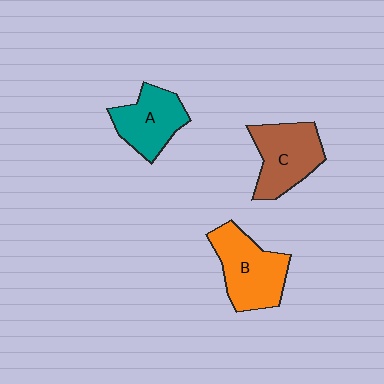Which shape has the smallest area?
Shape A (teal).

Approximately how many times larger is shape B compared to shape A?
Approximately 1.2 times.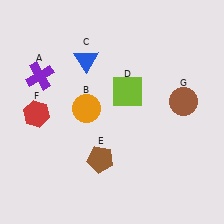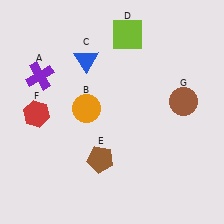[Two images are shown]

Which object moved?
The lime square (D) moved up.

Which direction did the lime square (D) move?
The lime square (D) moved up.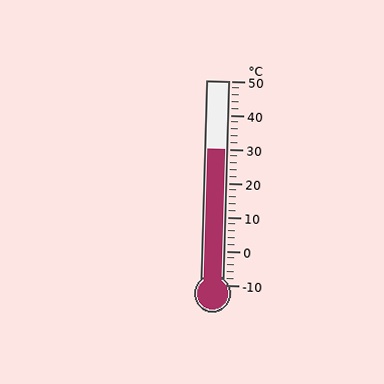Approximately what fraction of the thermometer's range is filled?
The thermometer is filled to approximately 65% of its range.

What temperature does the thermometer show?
The thermometer shows approximately 30°C.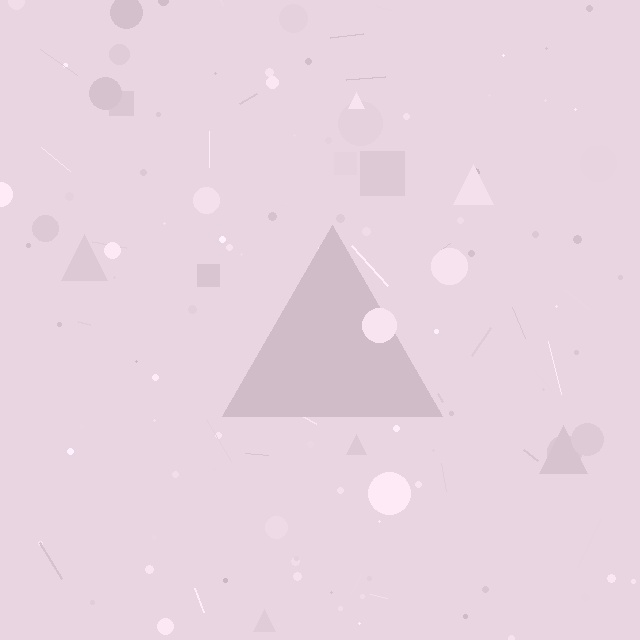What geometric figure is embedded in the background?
A triangle is embedded in the background.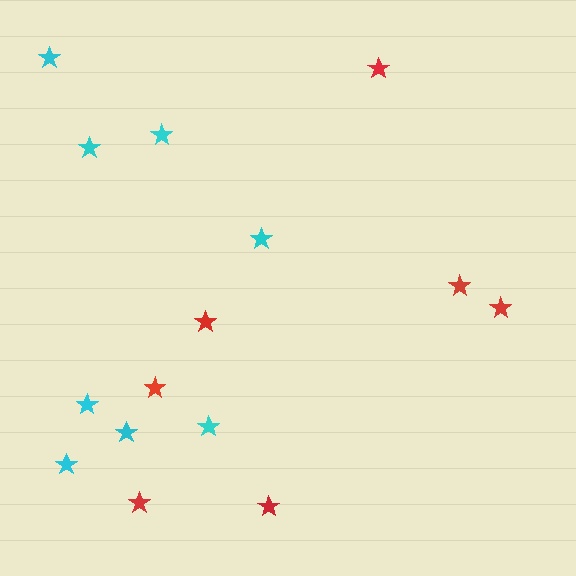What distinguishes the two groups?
There are 2 groups: one group of red stars (7) and one group of cyan stars (8).